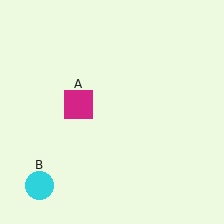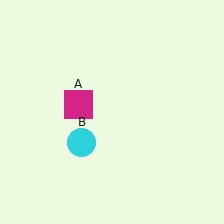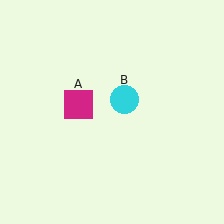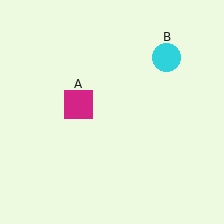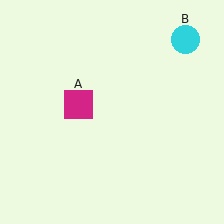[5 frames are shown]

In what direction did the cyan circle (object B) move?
The cyan circle (object B) moved up and to the right.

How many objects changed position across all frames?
1 object changed position: cyan circle (object B).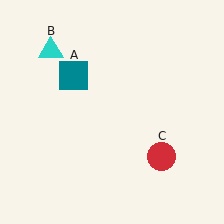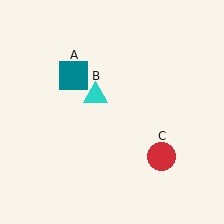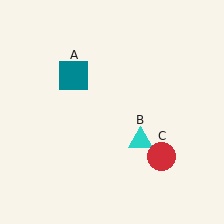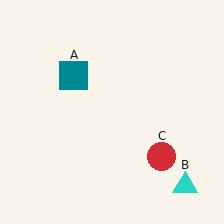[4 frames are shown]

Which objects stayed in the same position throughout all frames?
Teal square (object A) and red circle (object C) remained stationary.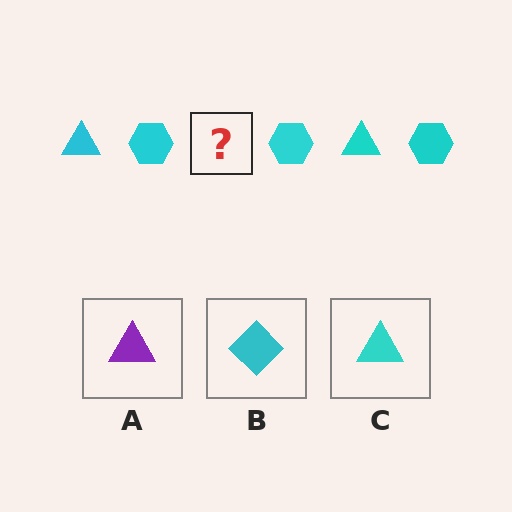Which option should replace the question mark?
Option C.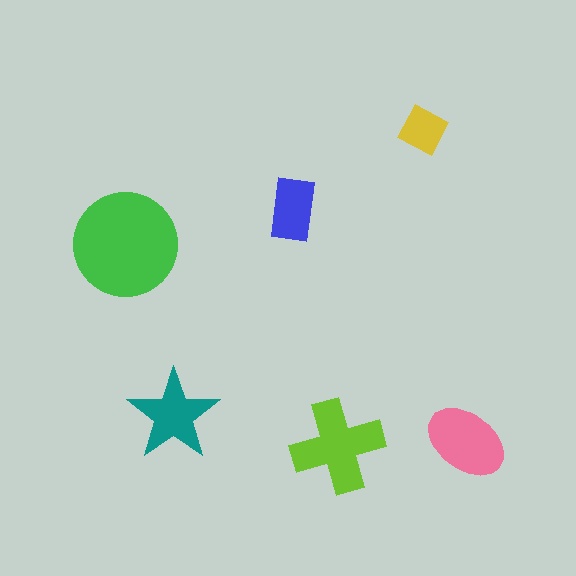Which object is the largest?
The green circle.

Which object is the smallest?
The yellow diamond.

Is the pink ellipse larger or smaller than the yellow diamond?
Larger.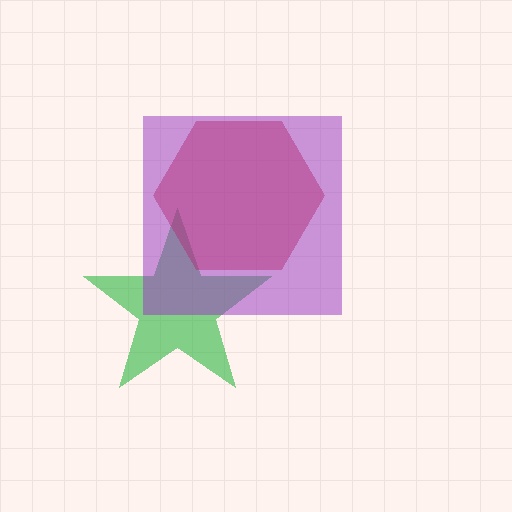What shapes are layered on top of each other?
The layered shapes are: a green star, a red hexagon, a purple square.